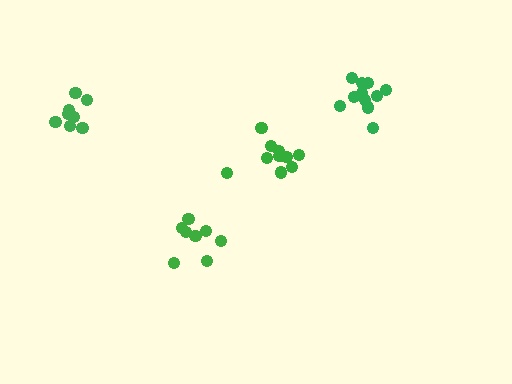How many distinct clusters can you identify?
There are 4 distinct clusters.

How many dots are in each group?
Group 1: 8 dots, Group 2: 8 dots, Group 3: 11 dots, Group 4: 11 dots (38 total).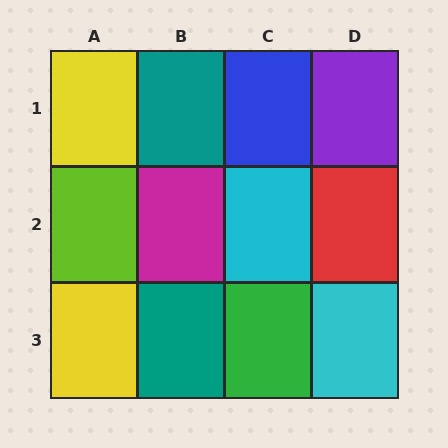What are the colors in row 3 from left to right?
Yellow, teal, green, cyan.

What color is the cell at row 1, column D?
Purple.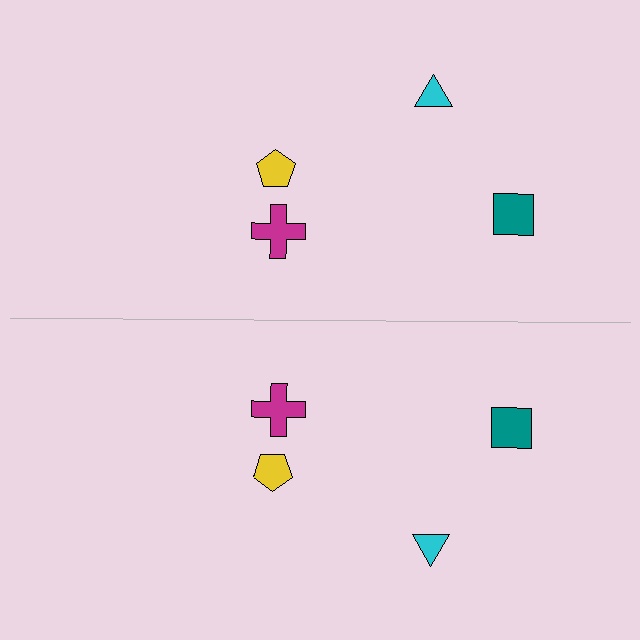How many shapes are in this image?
There are 8 shapes in this image.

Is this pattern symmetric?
Yes, this pattern has bilateral (reflection) symmetry.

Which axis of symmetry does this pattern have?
The pattern has a horizontal axis of symmetry running through the center of the image.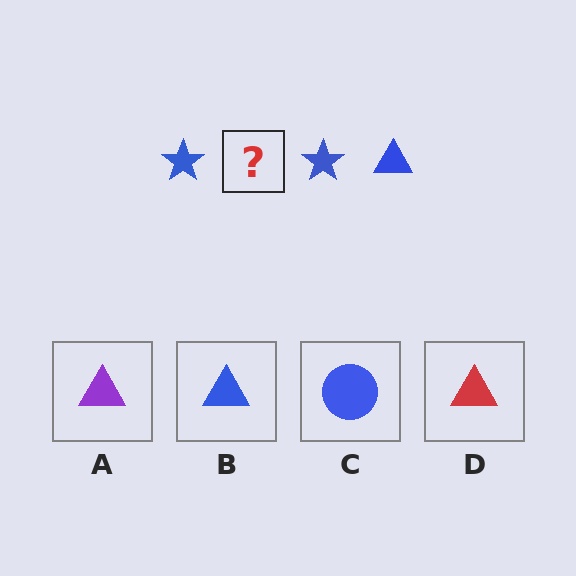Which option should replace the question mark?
Option B.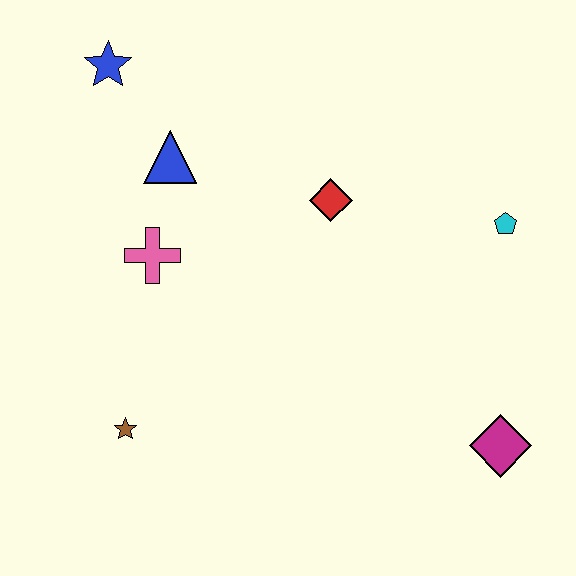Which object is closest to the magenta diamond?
The cyan pentagon is closest to the magenta diamond.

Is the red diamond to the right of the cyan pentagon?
No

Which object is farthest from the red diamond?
The brown star is farthest from the red diamond.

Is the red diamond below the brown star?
No